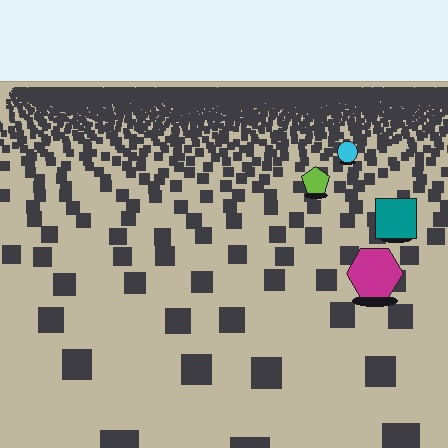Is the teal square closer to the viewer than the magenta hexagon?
No. The magenta hexagon is closer — you can tell from the texture gradient: the ground texture is coarser near it.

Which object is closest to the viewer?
The magenta hexagon is closest. The texture marks near it are larger and more spread out.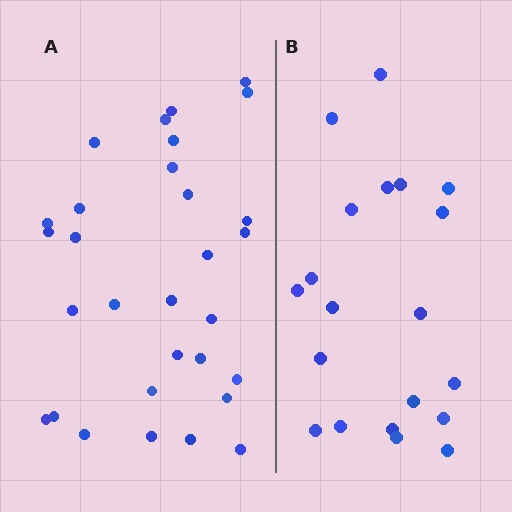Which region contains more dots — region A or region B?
Region A (the left region) has more dots.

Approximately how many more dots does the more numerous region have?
Region A has roughly 10 or so more dots than region B.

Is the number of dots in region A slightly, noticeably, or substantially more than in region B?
Region A has substantially more. The ratio is roughly 1.5 to 1.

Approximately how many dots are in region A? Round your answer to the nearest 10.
About 30 dots.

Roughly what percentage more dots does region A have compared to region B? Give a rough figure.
About 50% more.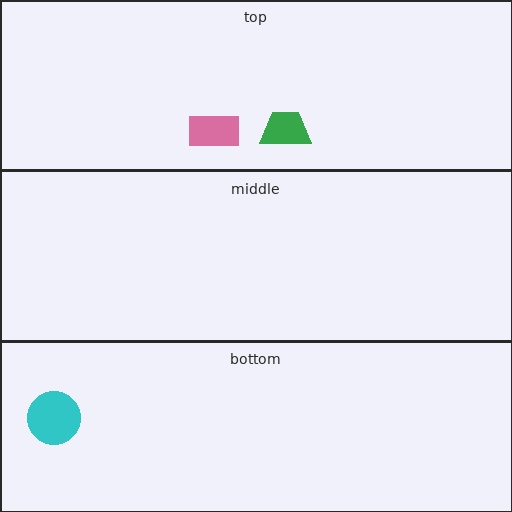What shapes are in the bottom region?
The cyan circle.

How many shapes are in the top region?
2.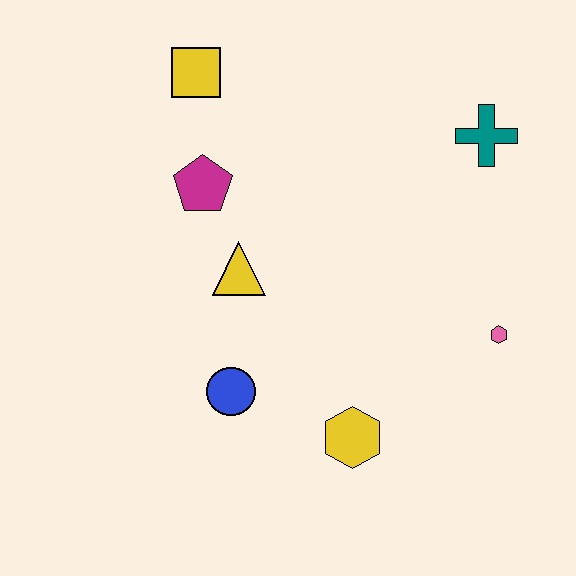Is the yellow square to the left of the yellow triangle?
Yes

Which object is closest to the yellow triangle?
The magenta pentagon is closest to the yellow triangle.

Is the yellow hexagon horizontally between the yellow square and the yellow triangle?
No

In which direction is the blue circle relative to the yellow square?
The blue circle is below the yellow square.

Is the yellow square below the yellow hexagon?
No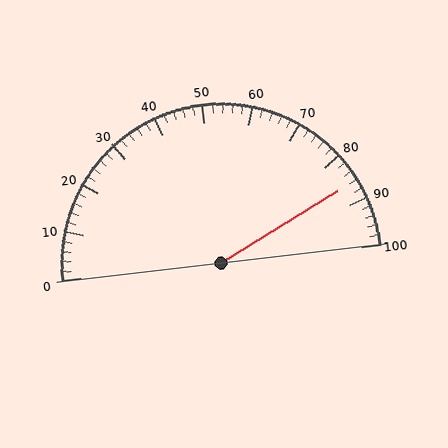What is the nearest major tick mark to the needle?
The nearest major tick mark is 90.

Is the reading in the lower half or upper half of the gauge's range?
The reading is in the upper half of the range (0 to 100).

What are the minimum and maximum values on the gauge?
The gauge ranges from 0 to 100.